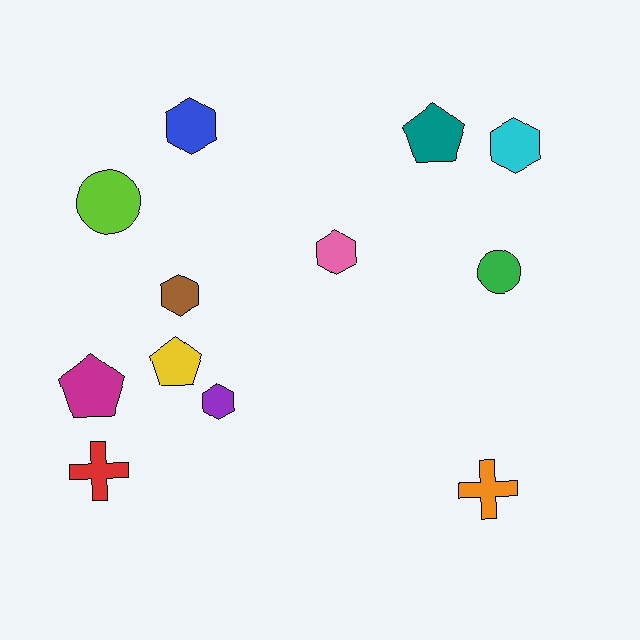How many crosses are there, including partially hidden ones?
There are 2 crosses.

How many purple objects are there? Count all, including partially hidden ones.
There is 1 purple object.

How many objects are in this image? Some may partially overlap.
There are 12 objects.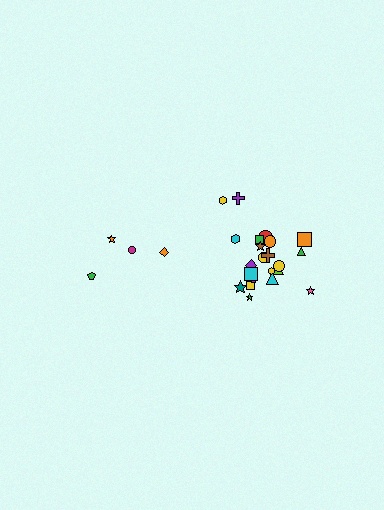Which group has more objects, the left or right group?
The right group.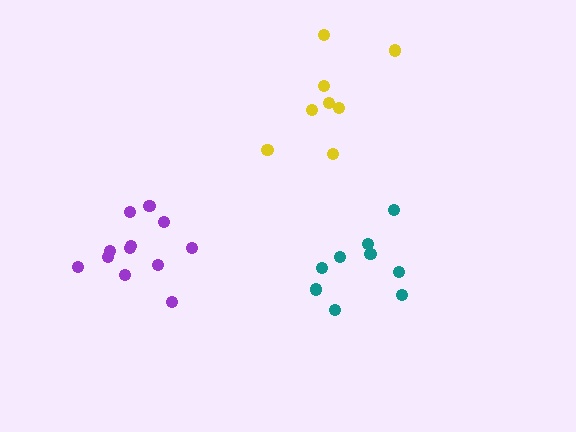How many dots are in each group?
Group 1: 8 dots, Group 2: 9 dots, Group 3: 12 dots (29 total).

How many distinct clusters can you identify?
There are 3 distinct clusters.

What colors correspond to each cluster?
The clusters are colored: yellow, teal, purple.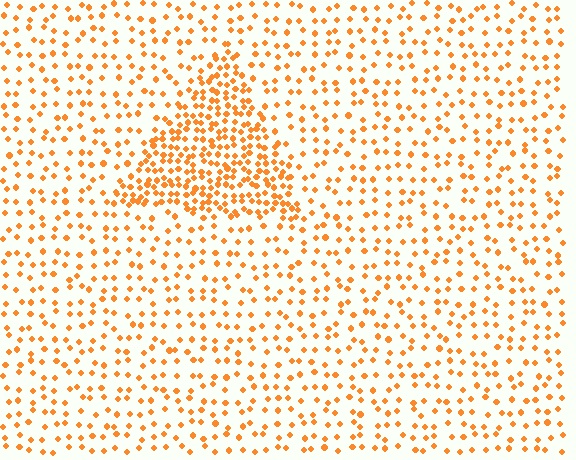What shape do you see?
I see a triangle.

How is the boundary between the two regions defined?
The boundary is defined by a change in element density (approximately 2.4x ratio). All elements are the same color, size, and shape.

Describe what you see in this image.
The image contains small orange elements arranged at two different densities. A triangle-shaped region is visible where the elements are more densely packed than the surrounding area.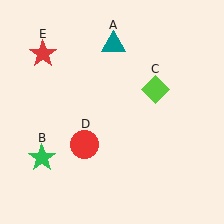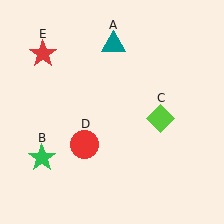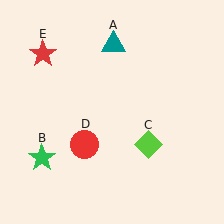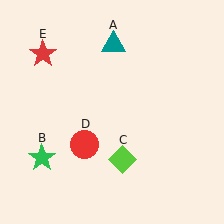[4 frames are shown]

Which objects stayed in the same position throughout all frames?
Teal triangle (object A) and green star (object B) and red circle (object D) and red star (object E) remained stationary.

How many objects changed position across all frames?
1 object changed position: lime diamond (object C).